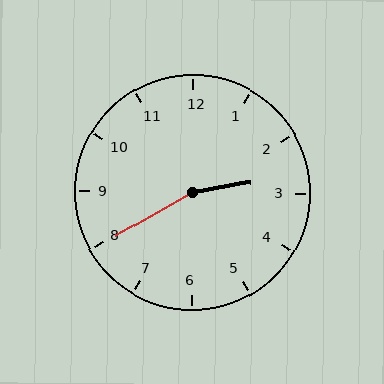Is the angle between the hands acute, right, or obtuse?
It is obtuse.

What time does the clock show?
2:40.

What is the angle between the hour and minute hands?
Approximately 160 degrees.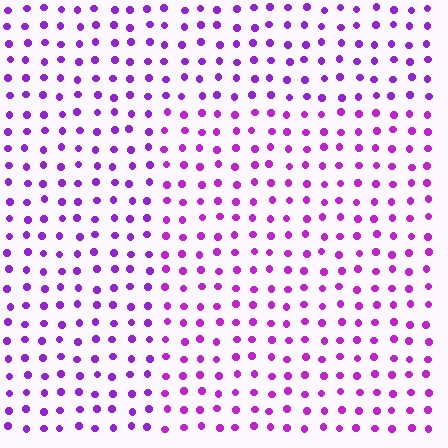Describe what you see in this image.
The image is filled with small purple elements in a uniform arrangement. A rectangle-shaped region is visible where the elements are tinted to a slightly different hue, forming a subtle color boundary.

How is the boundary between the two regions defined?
The boundary is defined purely by a slight shift in hue (about 17 degrees). Spacing, size, and orientation are identical on both sides.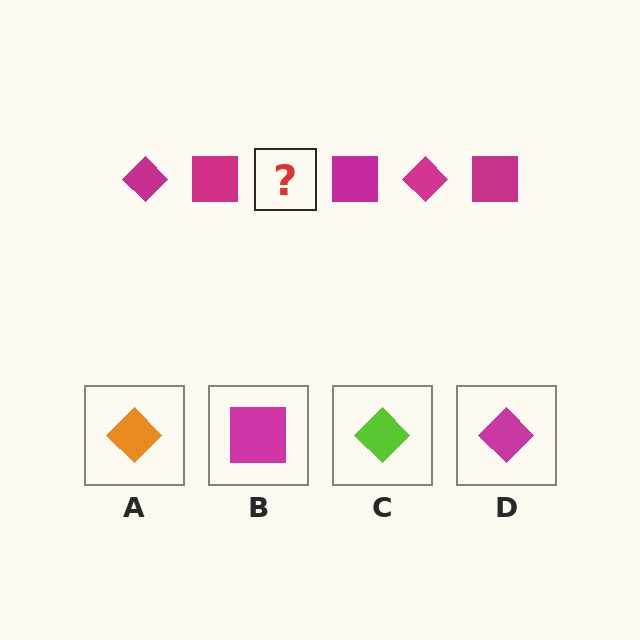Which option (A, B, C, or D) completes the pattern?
D.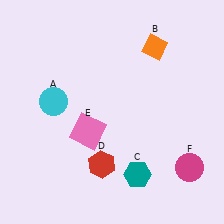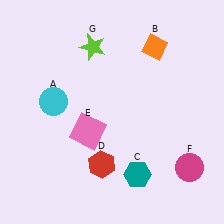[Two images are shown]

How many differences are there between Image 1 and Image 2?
There is 1 difference between the two images.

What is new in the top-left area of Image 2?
A lime star (G) was added in the top-left area of Image 2.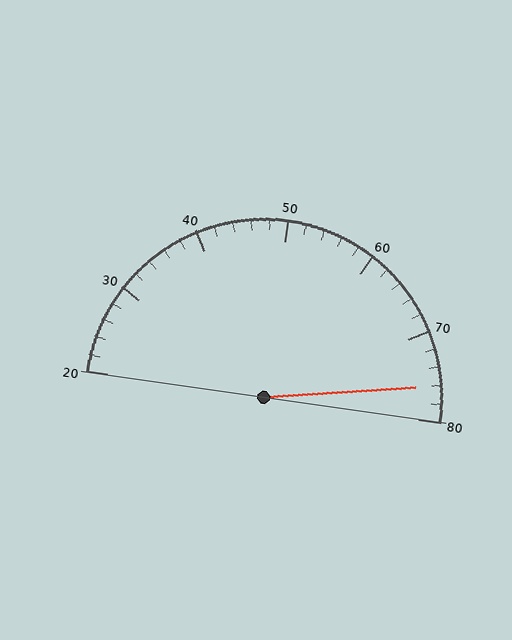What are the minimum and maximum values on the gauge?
The gauge ranges from 20 to 80.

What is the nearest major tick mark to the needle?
The nearest major tick mark is 80.